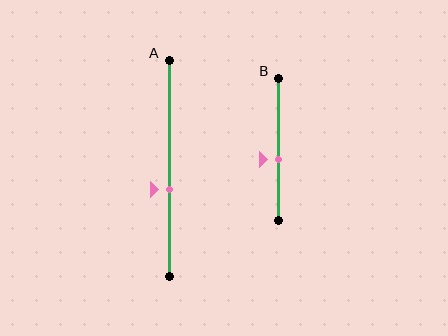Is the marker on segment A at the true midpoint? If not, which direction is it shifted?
No, the marker on segment A is shifted downward by about 10% of the segment length.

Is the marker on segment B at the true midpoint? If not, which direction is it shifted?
No, the marker on segment B is shifted downward by about 7% of the segment length.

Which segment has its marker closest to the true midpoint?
Segment B has its marker closest to the true midpoint.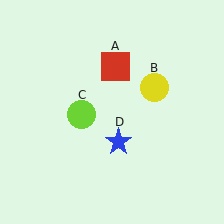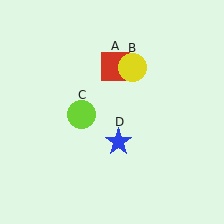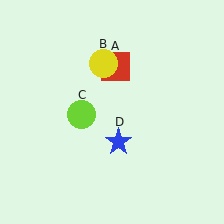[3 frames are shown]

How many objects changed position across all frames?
1 object changed position: yellow circle (object B).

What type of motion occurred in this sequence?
The yellow circle (object B) rotated counterclockwise around the center of the scene.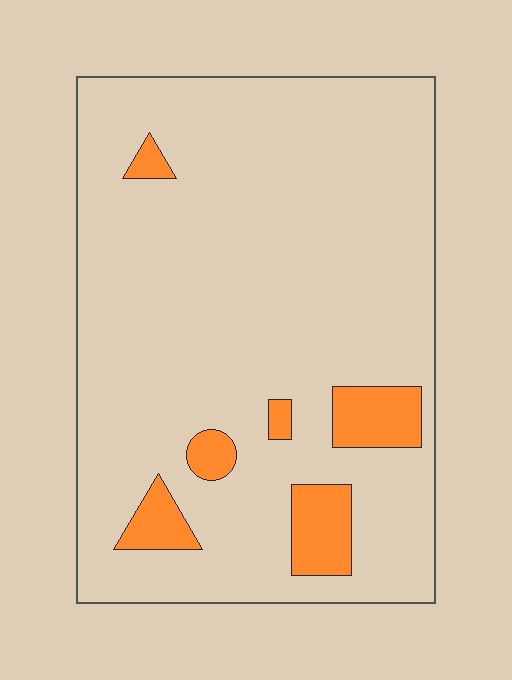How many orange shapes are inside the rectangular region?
6.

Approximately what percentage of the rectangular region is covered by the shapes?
Approximately 10%.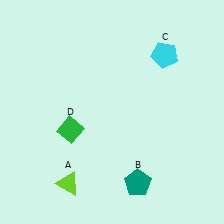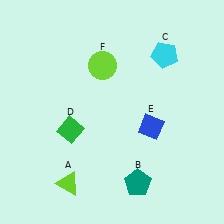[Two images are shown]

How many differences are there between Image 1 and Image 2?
There are 2 differences between the two images.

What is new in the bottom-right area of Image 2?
A blue diamond (E) was added in the bottom-right area of Image 2.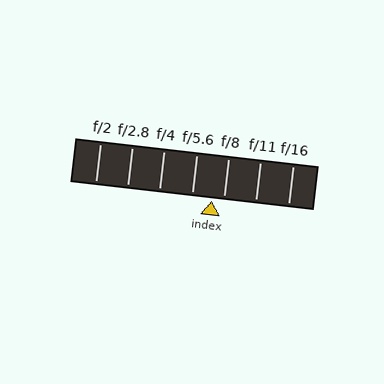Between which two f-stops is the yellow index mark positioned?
The index mark is between f/5.6 and f/8.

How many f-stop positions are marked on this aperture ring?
There are 7 f-stop positions marked.